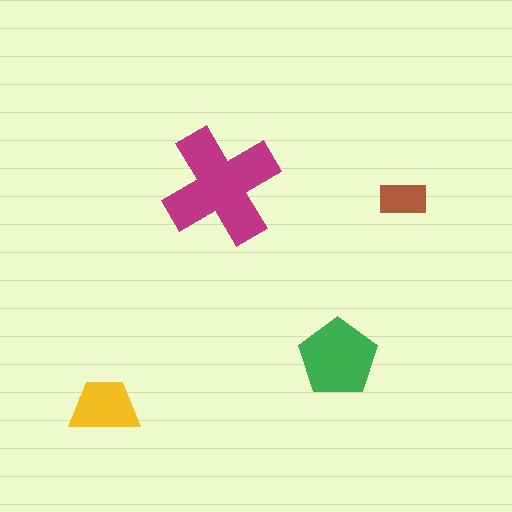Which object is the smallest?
The brown rectangle.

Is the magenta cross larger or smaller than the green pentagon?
Larger.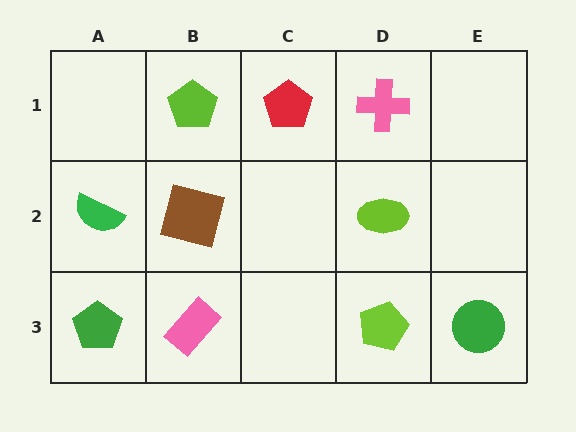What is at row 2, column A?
A green semicircle.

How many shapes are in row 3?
4 shapes.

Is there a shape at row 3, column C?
No, that cell is empty.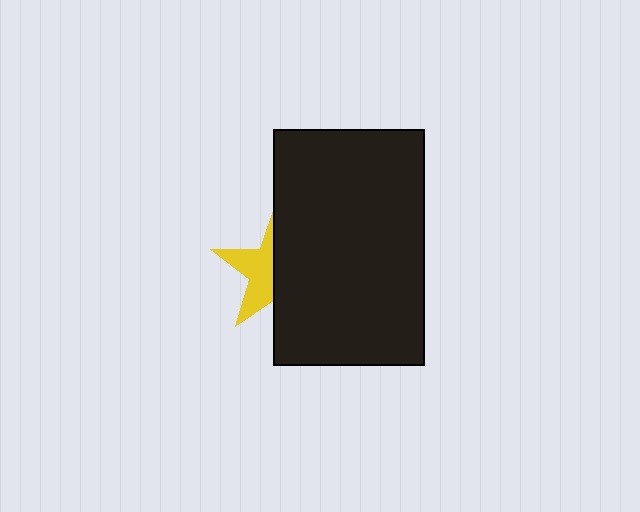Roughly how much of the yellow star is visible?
About half of it is visible (roughly 45%).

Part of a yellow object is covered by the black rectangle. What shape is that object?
It is a star.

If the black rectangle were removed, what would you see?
You would see the complete yellow star.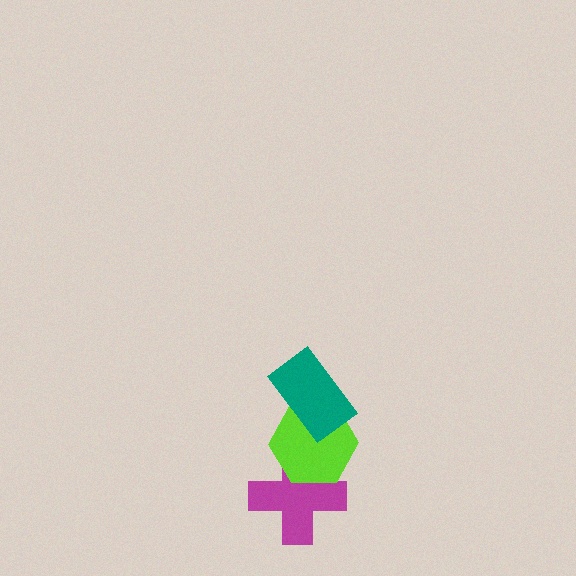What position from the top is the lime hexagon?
The lime hexagon is 2nd from the top.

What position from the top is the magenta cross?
The magenta cross is 3rd from the top.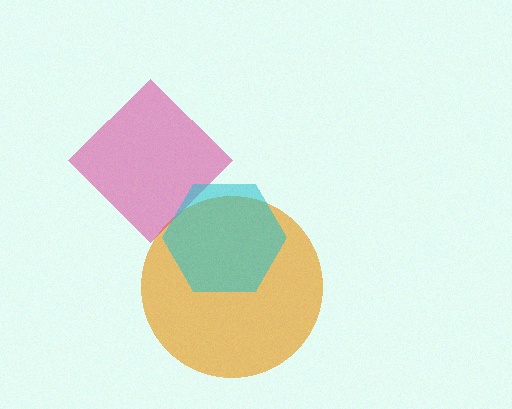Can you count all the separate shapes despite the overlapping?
Yes, there are 3 separate shapes.